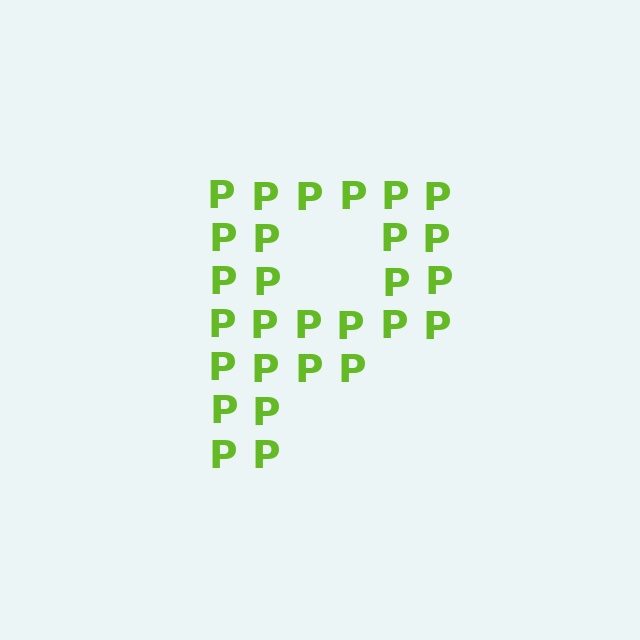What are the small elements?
The small elements are letter P's.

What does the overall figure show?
The overall figure shows the letter P.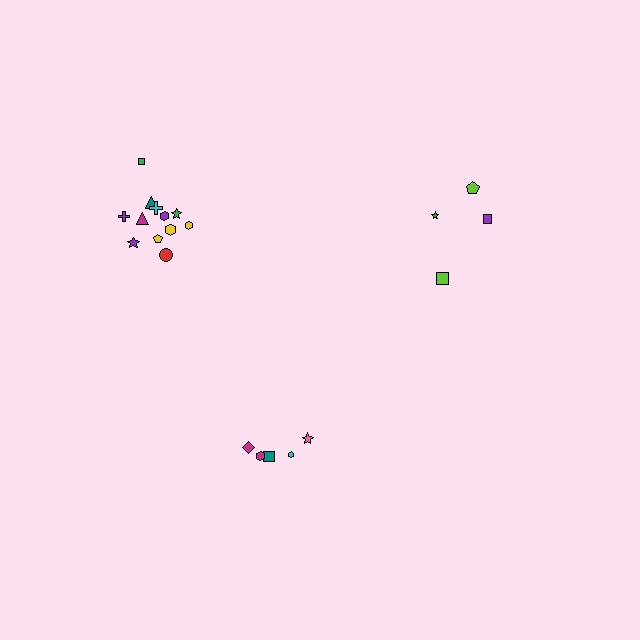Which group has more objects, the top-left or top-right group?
The top-left group.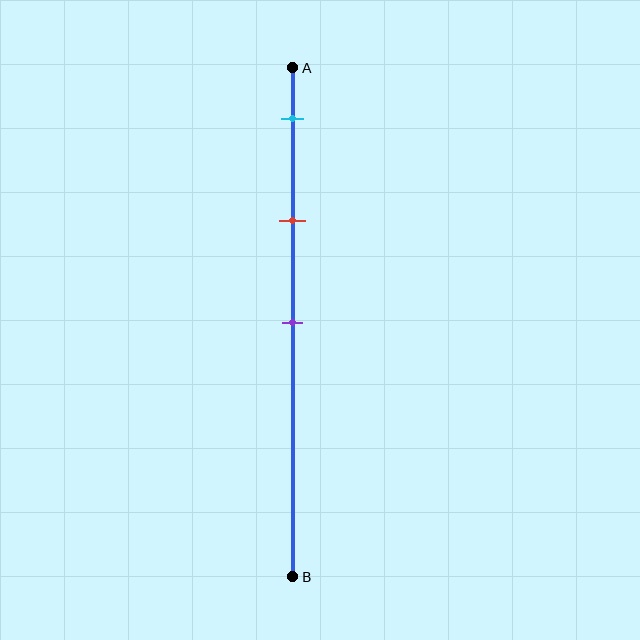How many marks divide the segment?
There are 3 marks dividing the segment.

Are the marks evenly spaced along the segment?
Yes, the marks are approximately evenly spaced.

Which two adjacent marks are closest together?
The cyan and red marks are the closest adjacent pair.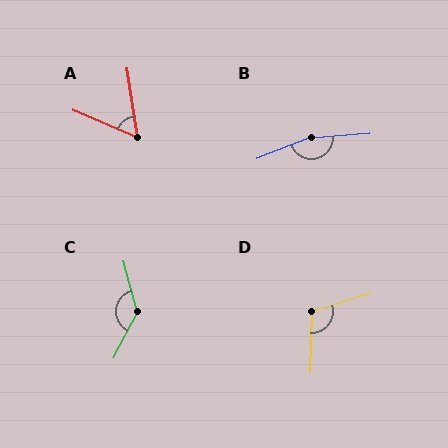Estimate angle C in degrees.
Approximately 137 degrees.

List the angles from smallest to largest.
A (59°), D (108°), C (137°), B (163°).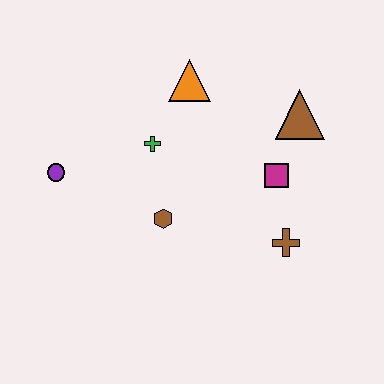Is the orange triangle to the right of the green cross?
Yes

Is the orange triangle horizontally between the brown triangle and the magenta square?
No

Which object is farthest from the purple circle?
The brown triangle is farthest from the purple circle.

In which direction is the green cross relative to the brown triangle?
The green cross is to the left of the brown triangle.